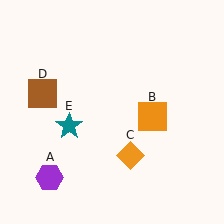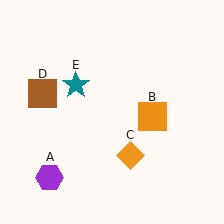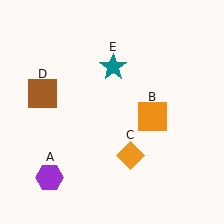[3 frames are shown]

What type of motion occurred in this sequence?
The teal star (object E) rotated clockwise around the center of the scene.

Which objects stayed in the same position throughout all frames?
Purple hexagon (object A) and orange square (object B) and orange diamond (object C) and brown square (object D) remained stationary.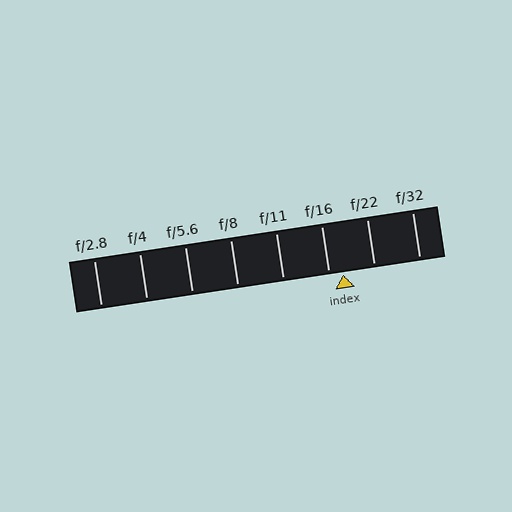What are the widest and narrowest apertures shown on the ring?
The widest aperture shown is f/2.8 and the narrowest is f/32.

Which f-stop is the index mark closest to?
The index mark is closest to f/16.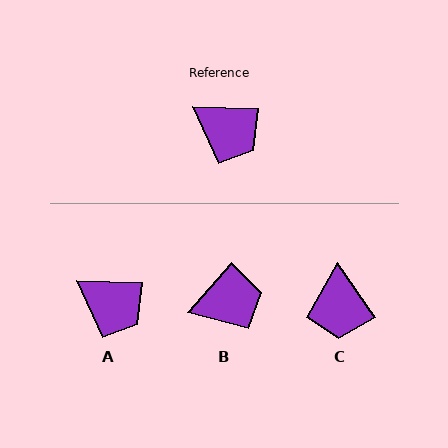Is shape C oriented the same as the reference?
No, it is off by about 54 degrees.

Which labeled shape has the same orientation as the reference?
A.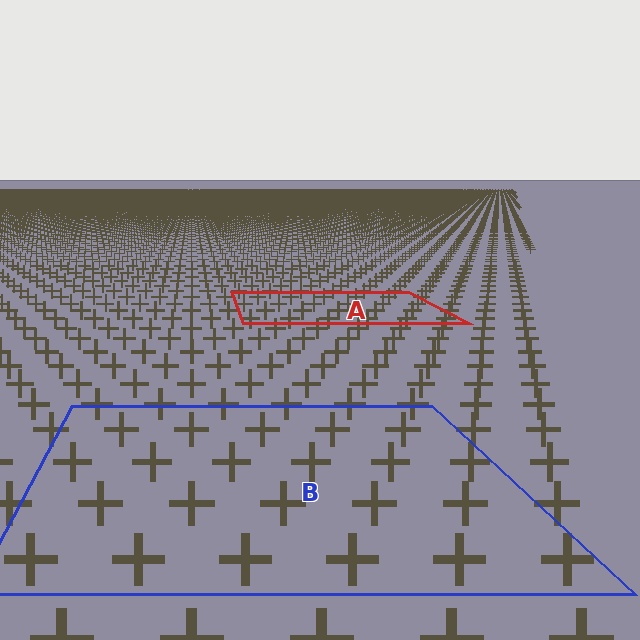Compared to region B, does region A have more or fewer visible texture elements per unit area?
Region A has more texture elements per unit area — they are packed more densely because it is farther away.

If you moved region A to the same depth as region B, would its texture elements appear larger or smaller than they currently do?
They would appear larger. At a closer depth, the same texture elements are projected at a bigger on-screen size.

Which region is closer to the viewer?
Region B is closer. The texture elements there are larger and more spread out.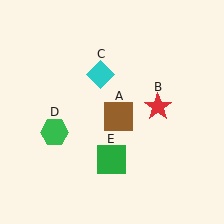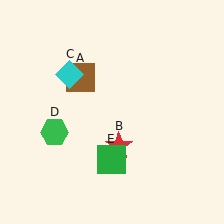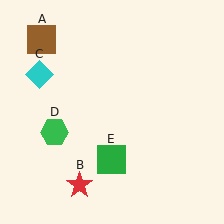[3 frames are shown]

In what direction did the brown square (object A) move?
The brown square (object A) moved up and to the left.